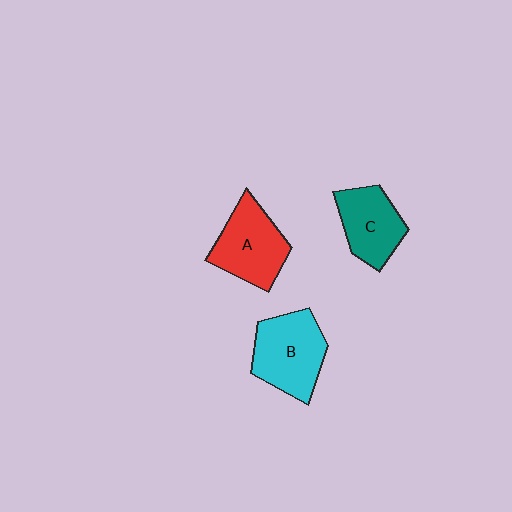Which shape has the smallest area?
Shape C (teal).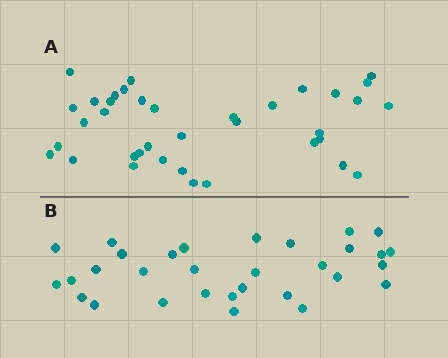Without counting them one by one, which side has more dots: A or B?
Region A (the top region) has more dots.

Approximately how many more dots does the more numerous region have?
Region A has about 6 more dots than region B.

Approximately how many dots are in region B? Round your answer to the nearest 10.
About 30 dots. (The exact count is 31, which rounds to 30.)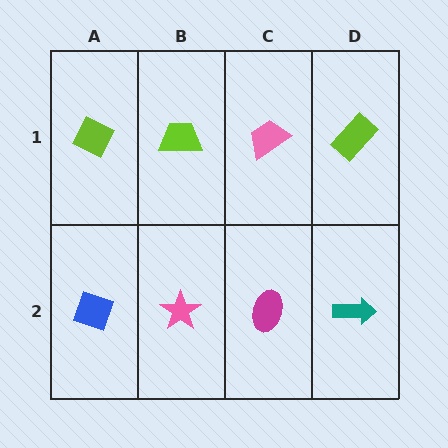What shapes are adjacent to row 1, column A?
A blue diamond (row 2, column A), a lime trapezoid (row 1, column B).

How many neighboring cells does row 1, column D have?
2.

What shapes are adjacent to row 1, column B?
A pink star (row 2, column B), a lime diamond (row 1, column A), a pink trapezoid (row 1, column C).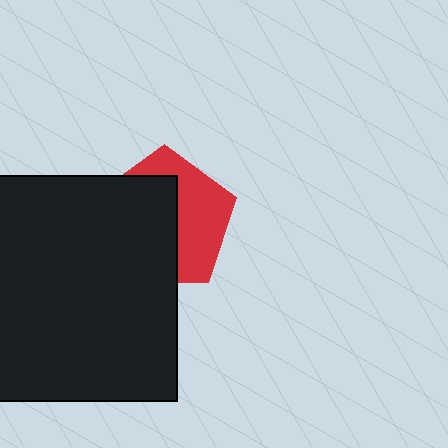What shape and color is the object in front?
The object in front is a black square.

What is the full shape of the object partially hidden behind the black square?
The partially hidden object is a red pentagon.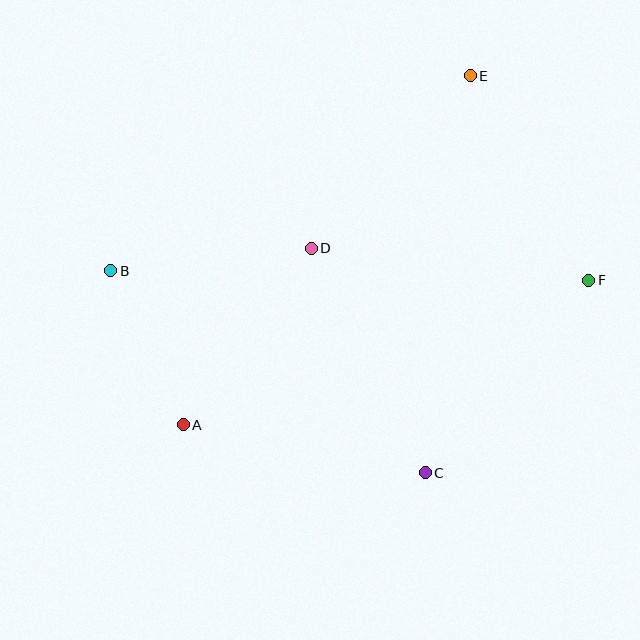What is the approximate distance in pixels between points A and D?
The distance between A and D is approximately 218 pixels.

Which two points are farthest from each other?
Points B and F are farthest from each other.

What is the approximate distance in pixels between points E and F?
The distance between E and F is approximately 236 pixels.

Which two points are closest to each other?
Points A and B are closest to each other.